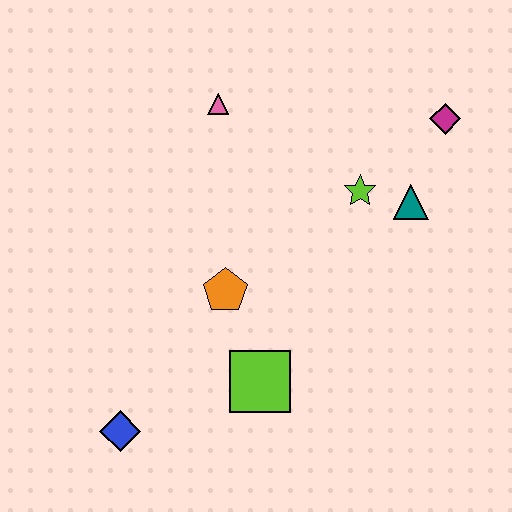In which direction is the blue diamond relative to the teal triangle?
The blue diamond is to the left of the teal triangle.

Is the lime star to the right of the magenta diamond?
No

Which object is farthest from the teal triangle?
The blue diamond is farthest from the teal triangle.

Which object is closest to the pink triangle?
The lime star is closest to the pink triangle.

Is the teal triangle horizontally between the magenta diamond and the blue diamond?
Yes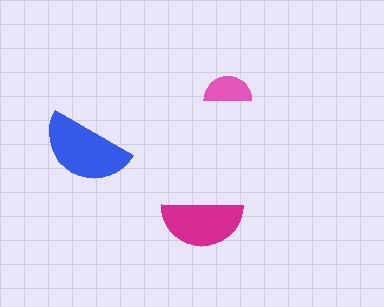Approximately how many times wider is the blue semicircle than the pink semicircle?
About 2 times wider.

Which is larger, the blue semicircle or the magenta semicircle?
The blue one.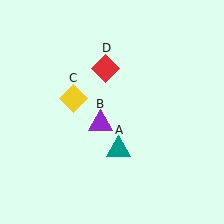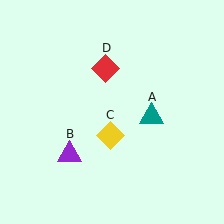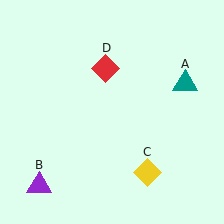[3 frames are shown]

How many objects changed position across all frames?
3 objects changed position: teal triangle (object A), purple triangle (object B), yellow diamond (object C).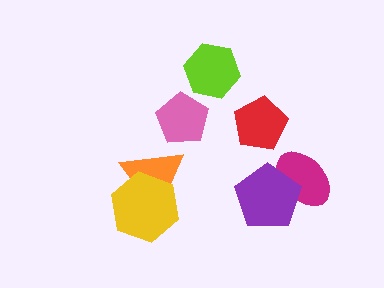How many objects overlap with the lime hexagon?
0 objects overlap with the lime hexagon.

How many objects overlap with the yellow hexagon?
1 object overlaps with the yellow hexagon.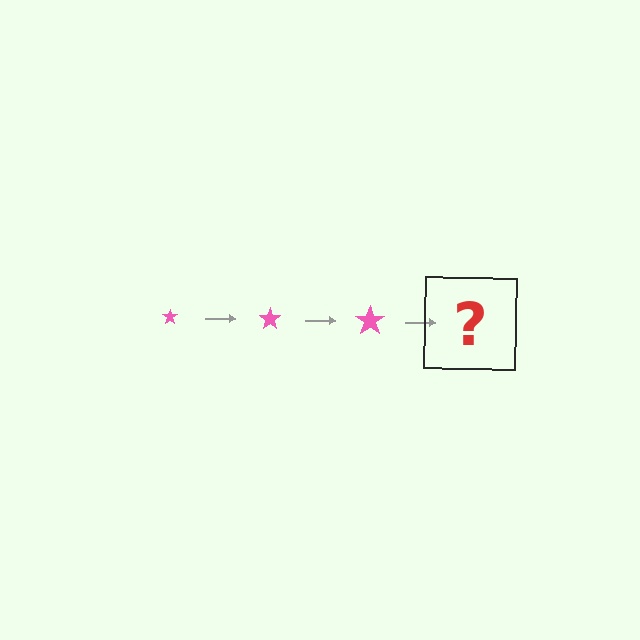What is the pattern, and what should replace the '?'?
The pattern is that the star gets progressively larger each step. The '?' should be a pink star, larger than the previous one.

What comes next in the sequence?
The next element should be a pink star, larger than the previous one.